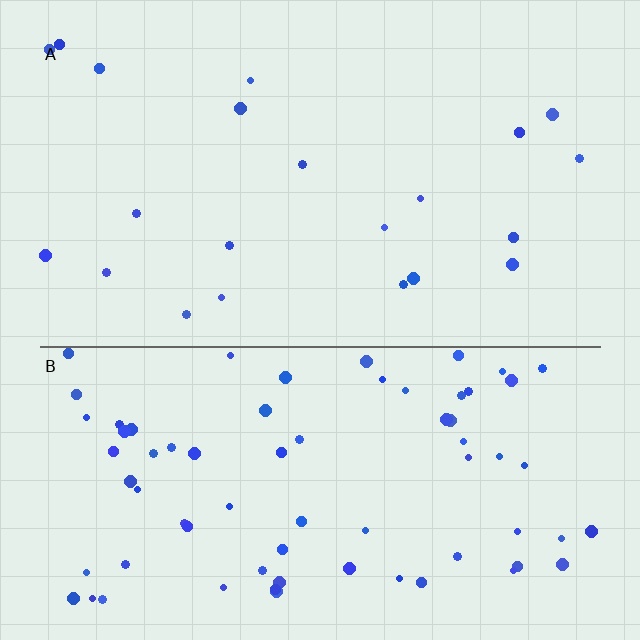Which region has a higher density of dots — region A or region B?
B (the bottom).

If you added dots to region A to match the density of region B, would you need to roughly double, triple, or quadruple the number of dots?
Approximately triple.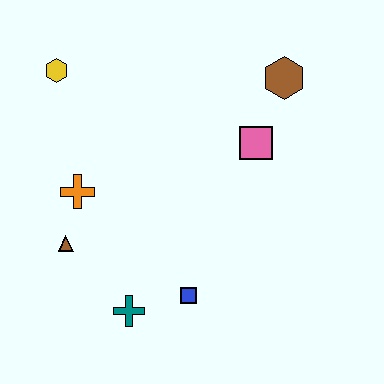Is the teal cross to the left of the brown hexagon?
Yes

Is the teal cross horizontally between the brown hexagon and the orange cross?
Yes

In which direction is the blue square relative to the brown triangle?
The blue square is to the right of the brown triangle.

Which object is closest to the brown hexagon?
The pink square is closest to the brown hexagon.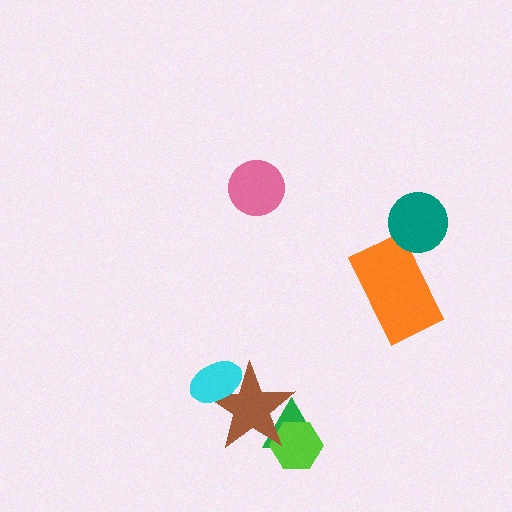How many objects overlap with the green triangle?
2 objects overlap with the green triangle.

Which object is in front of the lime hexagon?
The brown star is in front of the lime hexagon.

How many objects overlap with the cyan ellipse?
1 object overlaps with the cyan ellipse.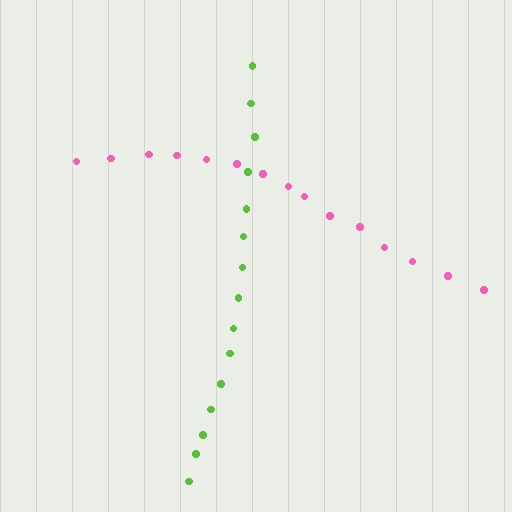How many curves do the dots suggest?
There are 2 distinct paths.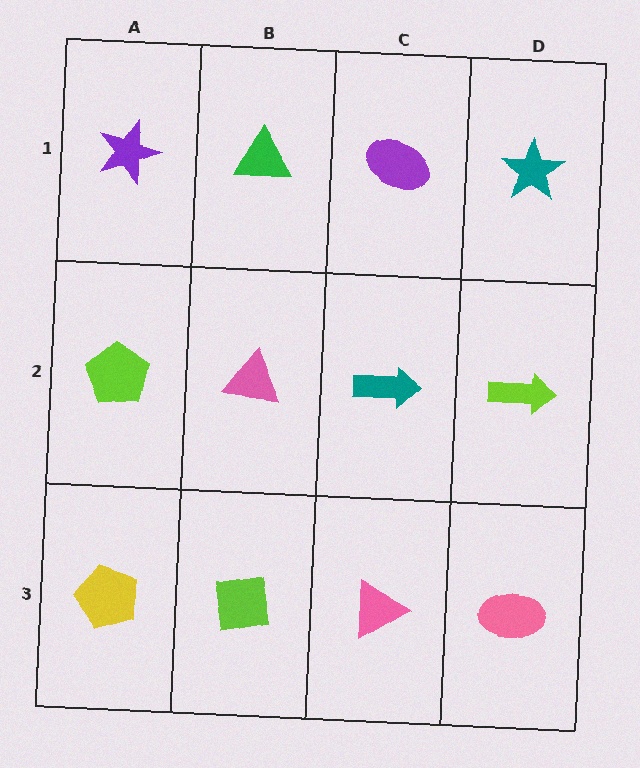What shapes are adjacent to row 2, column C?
A purple ellipse (row 1, column C), a pink triangle (row 3, column C), a pink triangle (row 2, column B), a lime arrow (row 2, column D).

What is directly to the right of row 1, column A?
A green triangle.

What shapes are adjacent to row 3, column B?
A pink triangle (row 2, column B), a yellow pentagon (row 3, column A), a pink triangle (row 3, column C).